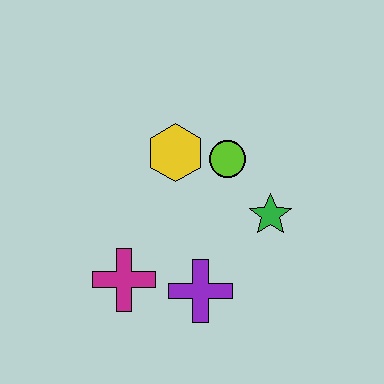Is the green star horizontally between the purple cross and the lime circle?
No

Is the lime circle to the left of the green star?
Yes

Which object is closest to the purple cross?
The magenta cross is closest to the purple cross.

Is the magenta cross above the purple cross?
Yes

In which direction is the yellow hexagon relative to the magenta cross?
The yellow hexagon is above the magenta cross.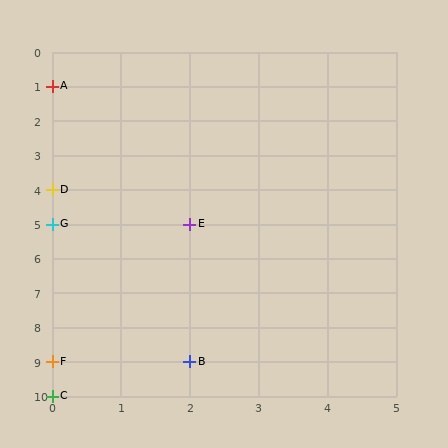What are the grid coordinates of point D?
Point D is at grid coordinates (0, 4).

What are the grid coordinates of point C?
Point C is at grid coordinates (0, 10).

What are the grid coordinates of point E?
Point E is at grid coordinates (2, 5).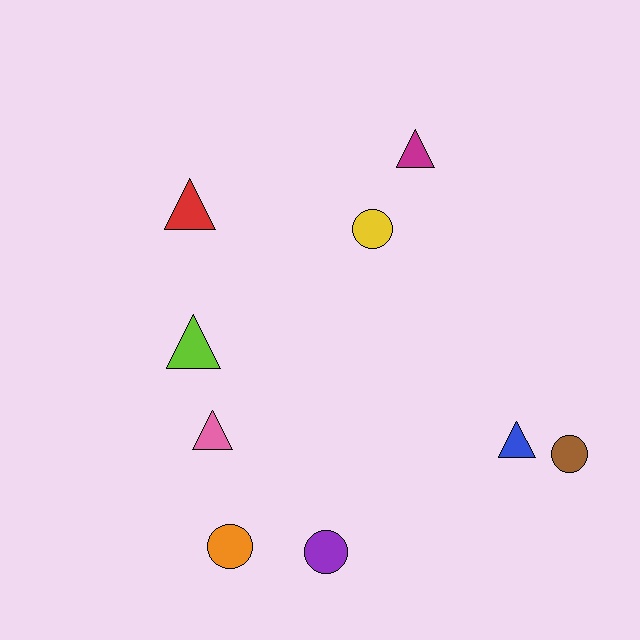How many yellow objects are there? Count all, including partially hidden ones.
There is 1 yellow object.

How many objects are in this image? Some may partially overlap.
There are 9 objects.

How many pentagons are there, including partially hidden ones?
There are no pentagons.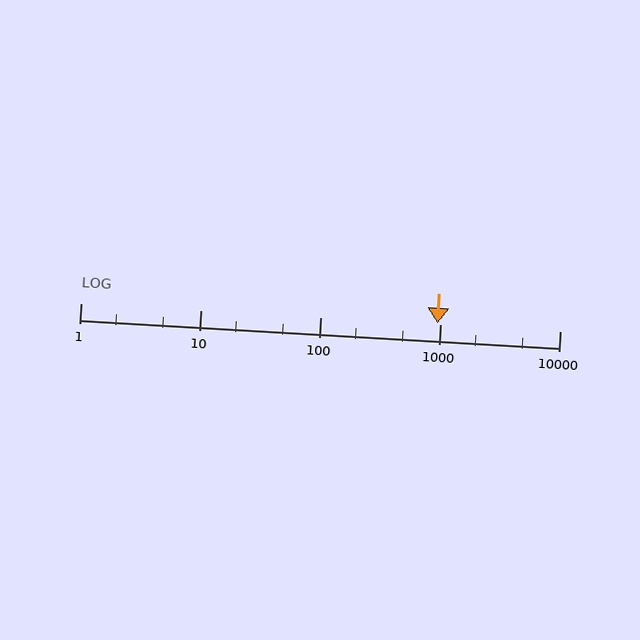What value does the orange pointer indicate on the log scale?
The pointer indicates approximately 960.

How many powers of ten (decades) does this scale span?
The scale spans 4 decades, from 1 to 10000.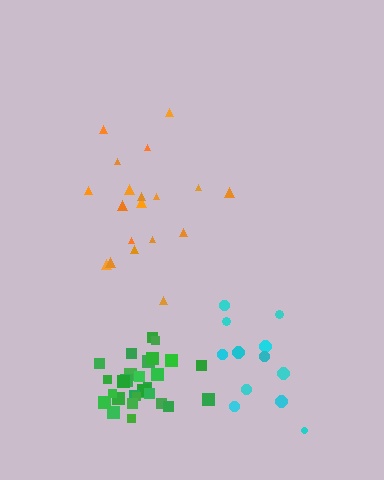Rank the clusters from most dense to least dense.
green, orange, cyan.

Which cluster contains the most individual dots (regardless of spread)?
Green (29).